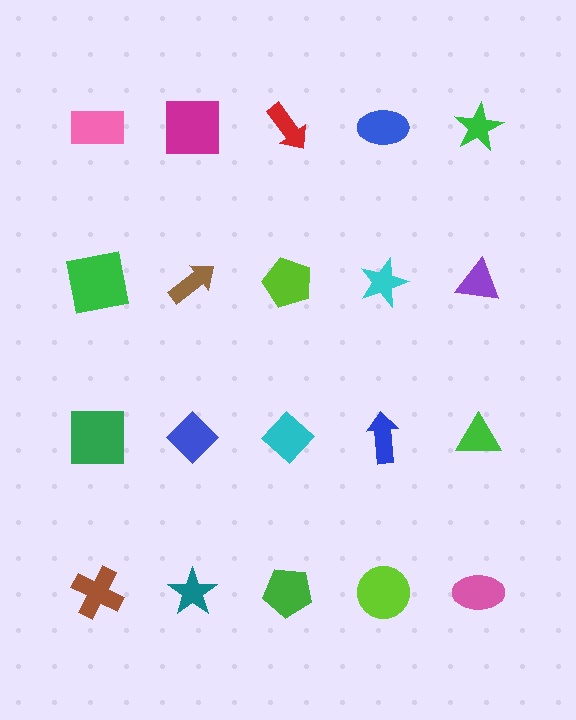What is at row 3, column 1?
A green square.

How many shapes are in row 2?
5 shapes.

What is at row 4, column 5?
A pink ellipse.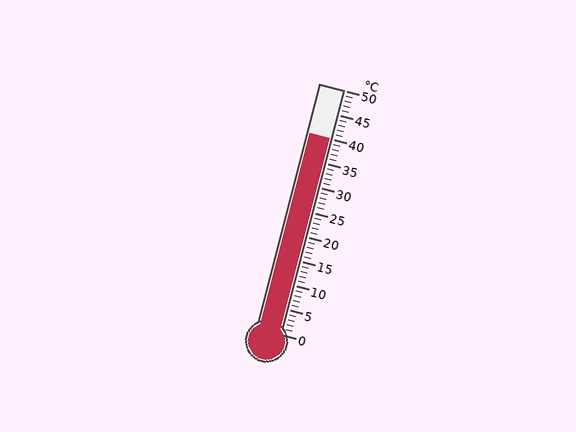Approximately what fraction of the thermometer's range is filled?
The thermometer is filled to approximately 80% of its range.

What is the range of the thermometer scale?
The thermometer scale ranges from 0°C to 50°C.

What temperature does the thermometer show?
The thermometer shows approximately 40°C.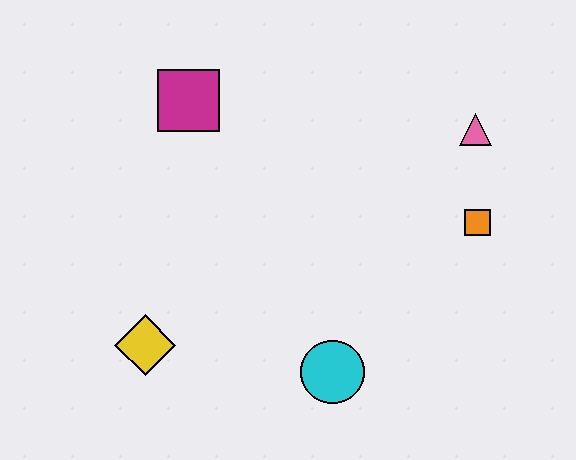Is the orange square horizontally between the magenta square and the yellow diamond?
No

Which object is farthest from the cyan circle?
The magenta square is farthest from the cyan circle.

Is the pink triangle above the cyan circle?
Yes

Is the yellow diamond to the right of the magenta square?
No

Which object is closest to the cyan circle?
The yellow diamond is closest to the cyan circle.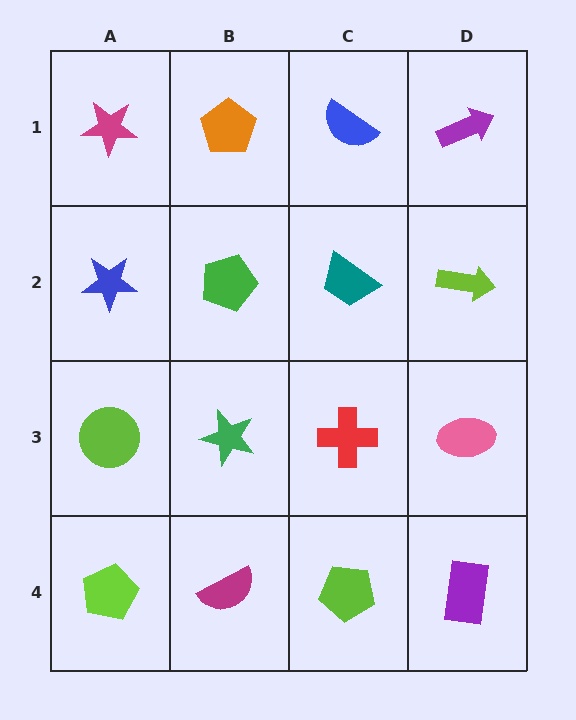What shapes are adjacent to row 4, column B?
A green star (row 3, column B), a lime pentagon (row 4, column A), a lime pentagon (row 4, column C).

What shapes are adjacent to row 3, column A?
A blue star (row 2, column A), a lime pentagon (row 4, column A), a green star (row 3, column B).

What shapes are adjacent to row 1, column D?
A lime arrow (row 2, column D), a blue semicircle (row 1, column C).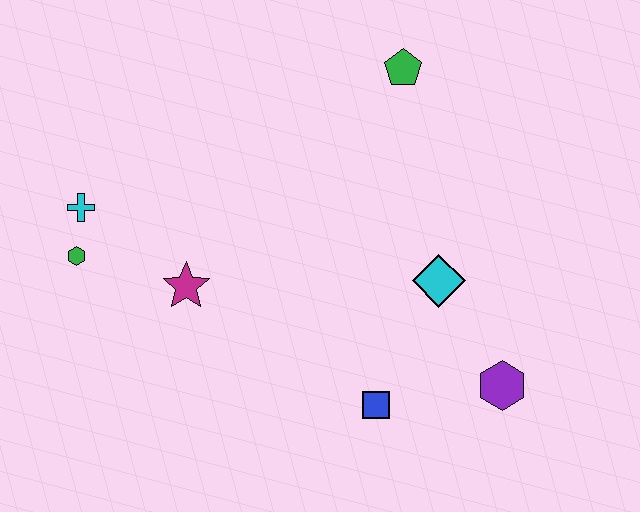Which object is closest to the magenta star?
The green hexagon is closest to the magenta star.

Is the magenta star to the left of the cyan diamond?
Yes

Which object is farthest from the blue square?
The cyan cross is farthest from the blue square.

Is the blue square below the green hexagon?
Yes